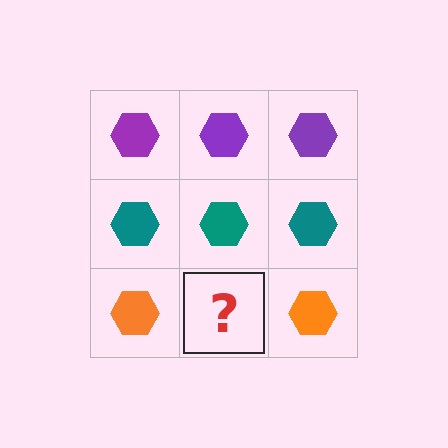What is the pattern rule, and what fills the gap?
The rule is that each row has a consistent color. The gap should be filled with an orange hexagon.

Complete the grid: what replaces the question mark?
The question mark should be replaced with an orange hexagon.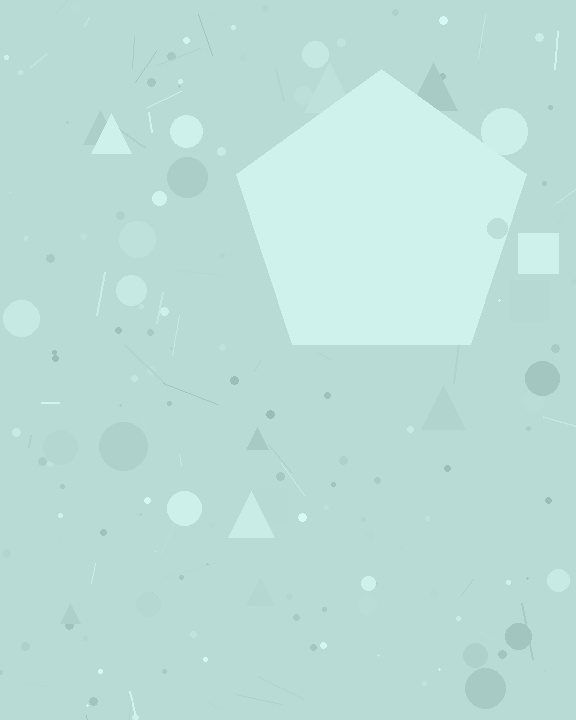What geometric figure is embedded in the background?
A pentagon is embedded in the background.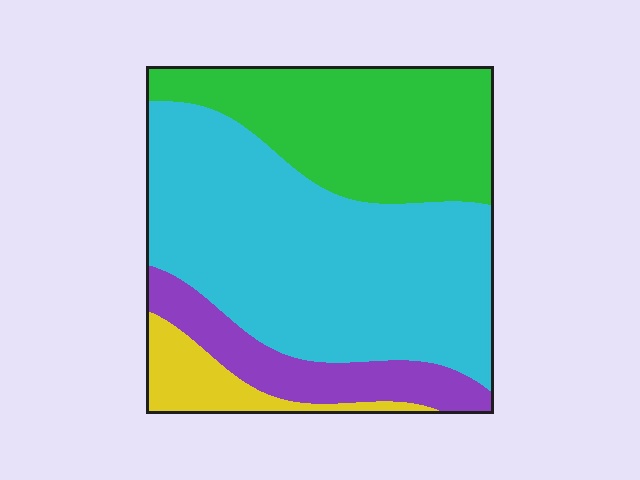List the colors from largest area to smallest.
From largest to smallest: cyan, green, purple, yellow.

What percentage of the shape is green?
Green covers around 30% of the shape.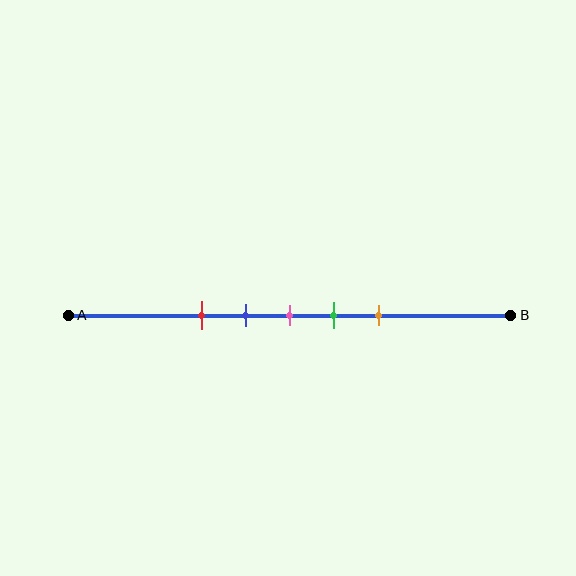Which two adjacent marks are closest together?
The blue and pink marks are the closest adjacent pair.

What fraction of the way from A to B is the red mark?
The red mark is approximately 30% (0.3) of the way from A to B.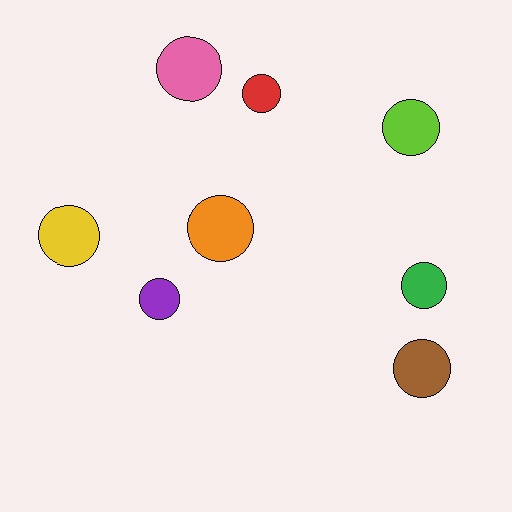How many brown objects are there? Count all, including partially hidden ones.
There is 1 brown object.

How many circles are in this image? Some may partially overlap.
There are 8 circles.